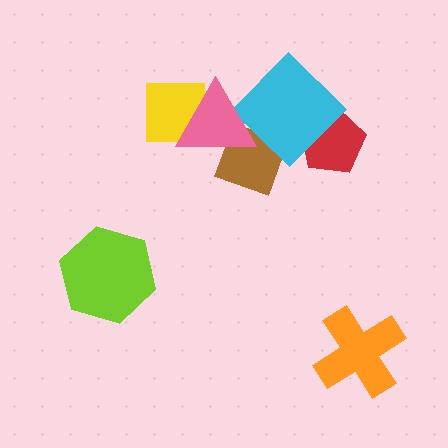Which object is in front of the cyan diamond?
The pink triangle is in front of the cyan diamond.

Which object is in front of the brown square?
The pink triangle is in front of the brown square.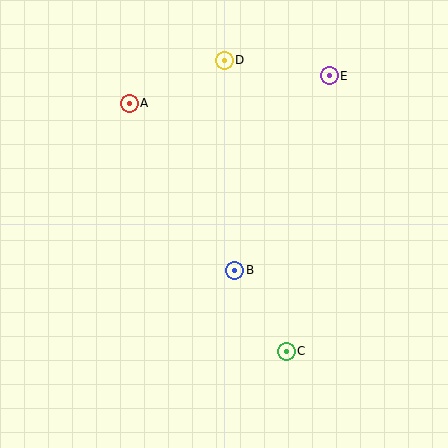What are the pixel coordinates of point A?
Point A is at (129, 103).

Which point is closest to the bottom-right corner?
Point C is closest to the bottom-right corner.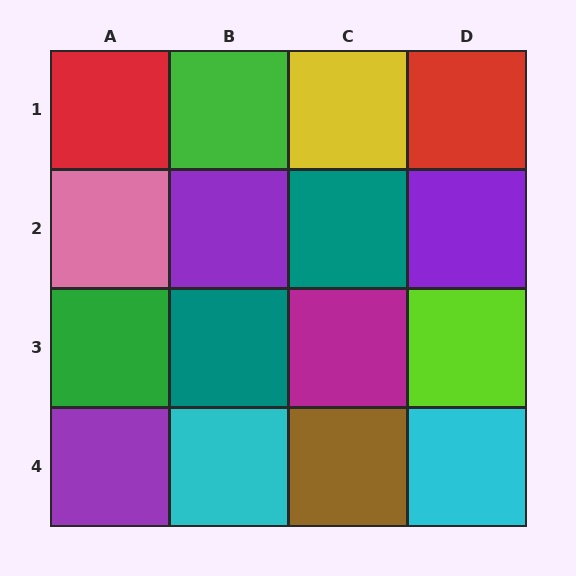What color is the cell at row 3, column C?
Magenta.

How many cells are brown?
1 cell is brown.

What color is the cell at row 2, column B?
Purple.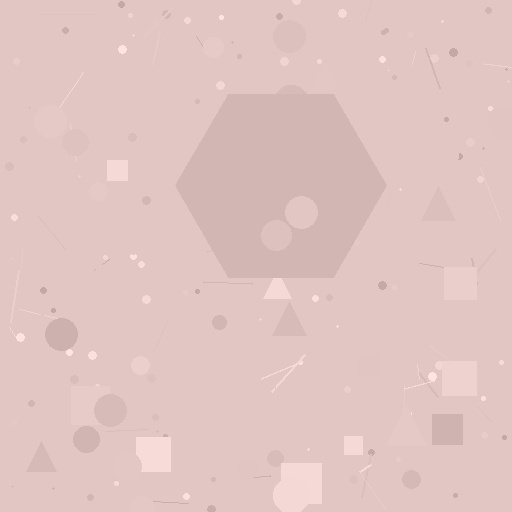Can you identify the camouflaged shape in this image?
The camouflaged shape is a hexagon.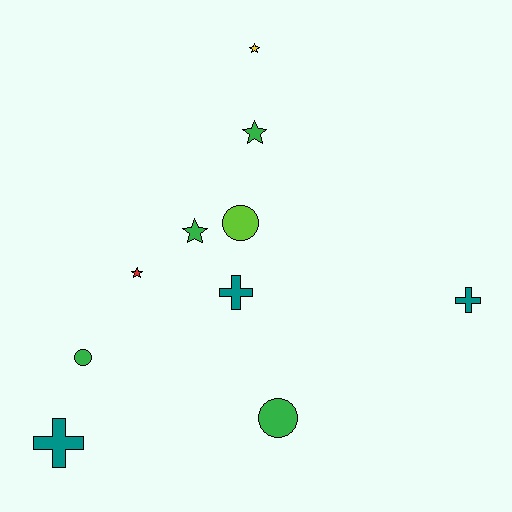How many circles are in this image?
There are 3 circles.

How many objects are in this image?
There are 10 objects.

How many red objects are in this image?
There is 1 red object.